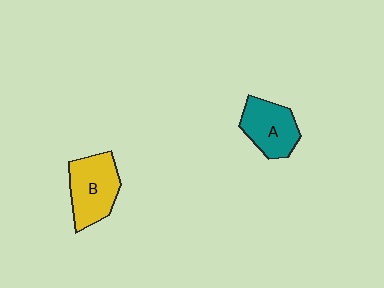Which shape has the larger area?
Shape B (yellow).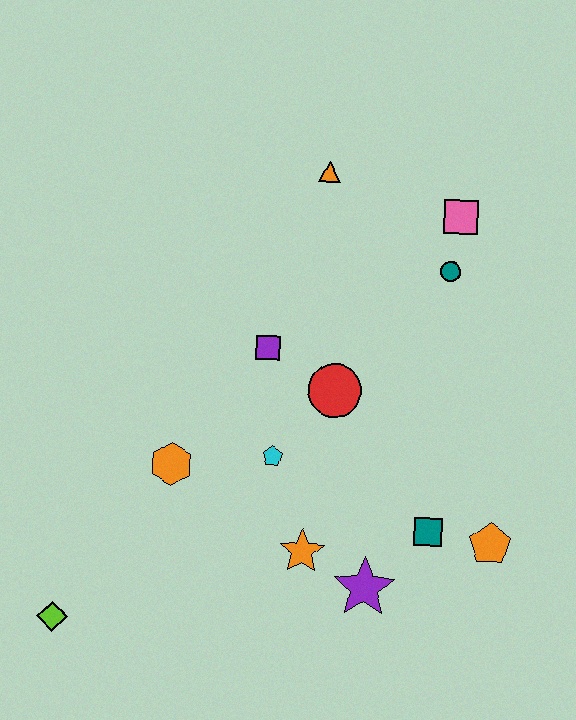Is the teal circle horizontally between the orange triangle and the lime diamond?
No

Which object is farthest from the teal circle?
The lime diamond is farthest from the teal circle.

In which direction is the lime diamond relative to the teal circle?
The lime diamond is to the left of the teal circle.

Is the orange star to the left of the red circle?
Yes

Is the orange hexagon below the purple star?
No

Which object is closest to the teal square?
The orange pentagon is closest to the teal square.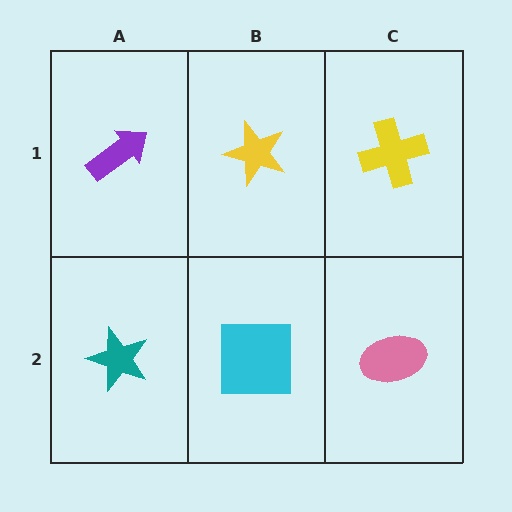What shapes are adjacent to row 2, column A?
A purple arrow (row 1, column A), a cyan square (row 2, column B).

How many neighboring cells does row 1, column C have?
2.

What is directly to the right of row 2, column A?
A cyan square.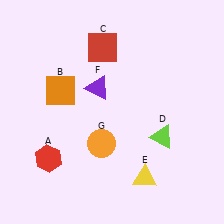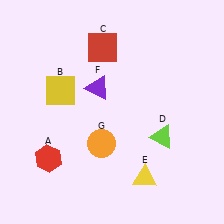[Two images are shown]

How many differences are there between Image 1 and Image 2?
There is 1 difference between the two images.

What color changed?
The square (B) changed from orange in Image 1 to yellow in Image 2.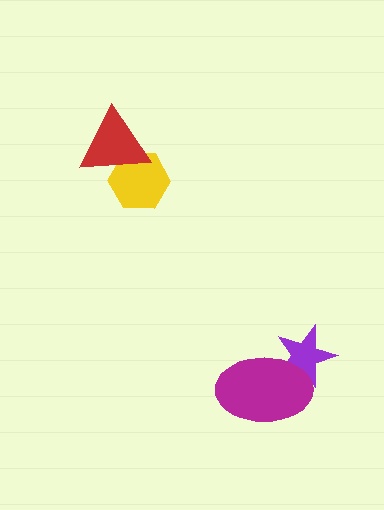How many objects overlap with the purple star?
1 object overlaps with the purple star.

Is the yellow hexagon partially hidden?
Yes, it is partially covered by another shape.